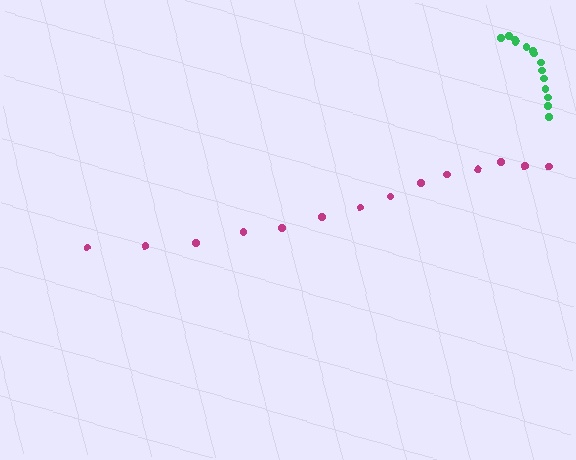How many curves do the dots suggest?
There are 2 distinct paths.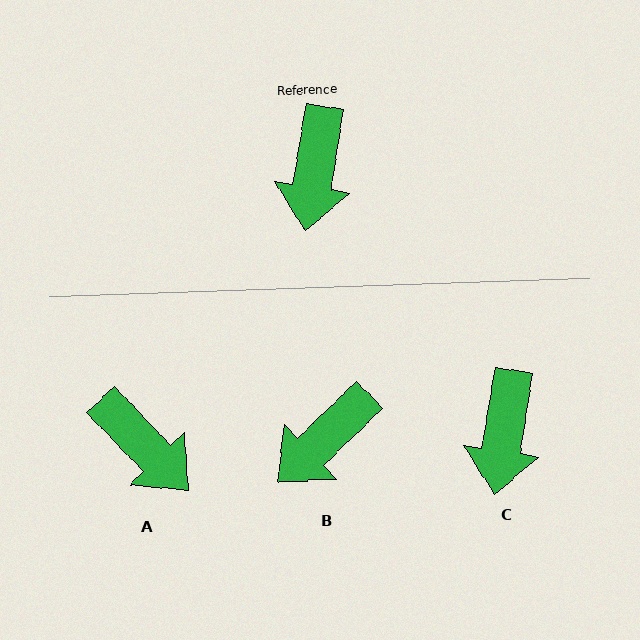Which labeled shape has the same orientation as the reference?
C.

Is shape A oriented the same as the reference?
No, it is off by about 52 degrees.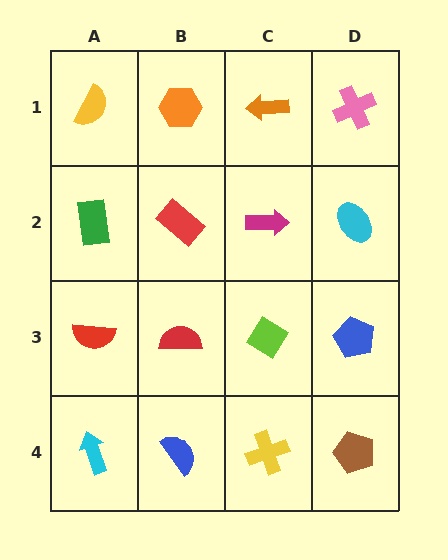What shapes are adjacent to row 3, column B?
A red rectangle (row 2, column B), a blue semicircle (row 4, column B), a red semicircle (row 3, column A), a lime diamond (row 3, column C).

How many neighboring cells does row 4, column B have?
3.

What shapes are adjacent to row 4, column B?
A red semicircle (row 3, column B), a cyan arrow (row 4, column A), a yellow cross (row 4, column C).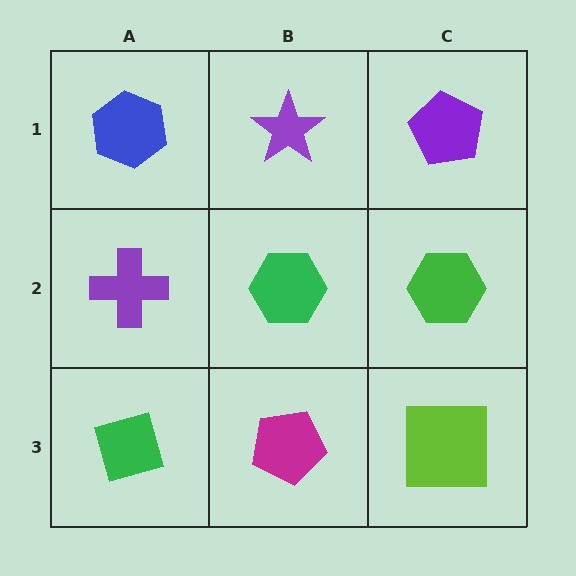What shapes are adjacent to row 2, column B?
A purple star (row 1, column B), a magenta pentagon (row 3, column B), a purple cross (row 2, column A), a green hexagon (row 2, column C).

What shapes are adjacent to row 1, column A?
A purple cross (row 2, column A), a purple star (row 1, column B).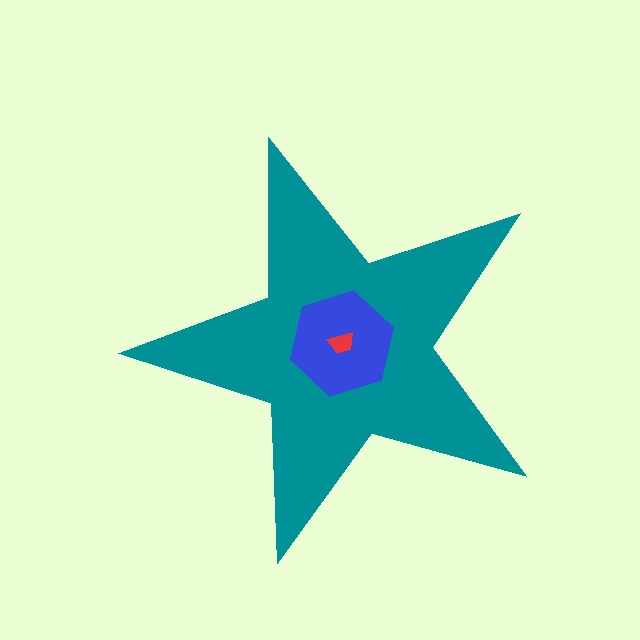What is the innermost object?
The red trapezoid.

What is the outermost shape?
The teal star.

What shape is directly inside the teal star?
The blue hexagon.